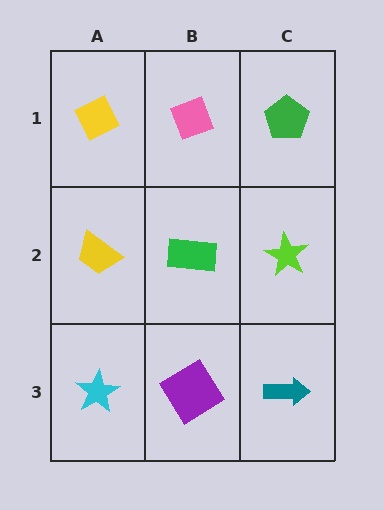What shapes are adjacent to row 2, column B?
A pink diamond (row 1, column B), a purple diamond (row 3, column B), a yellow trapezoid (row 2, column A), a lime star (row 2, column C).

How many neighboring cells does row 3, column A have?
2.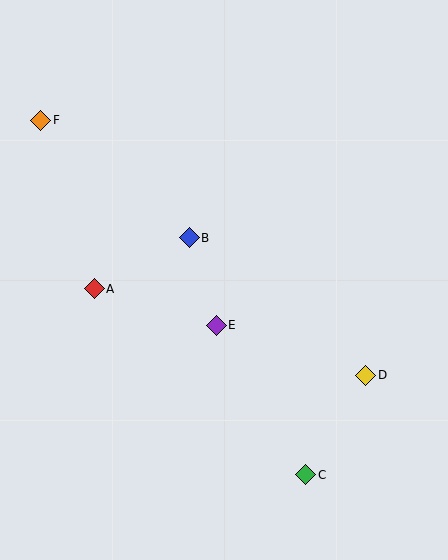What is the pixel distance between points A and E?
The distance between A and E is 127 pixels.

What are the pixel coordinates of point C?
Point C is at (306, 475).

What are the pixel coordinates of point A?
Point A is at (94, 289).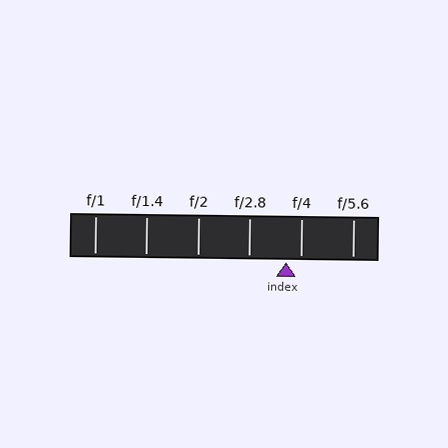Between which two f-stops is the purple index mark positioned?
The index mark is between f/2.8 and f/4.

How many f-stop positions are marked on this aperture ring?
There are 6 f-stop positions marked.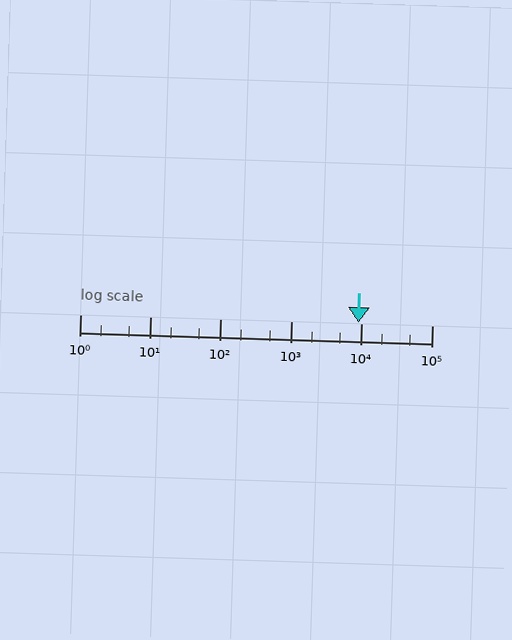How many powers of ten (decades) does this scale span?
The scale spans 5 decades, from 1 to 100000.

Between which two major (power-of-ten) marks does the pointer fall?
The pointer is between 1000 and 10000.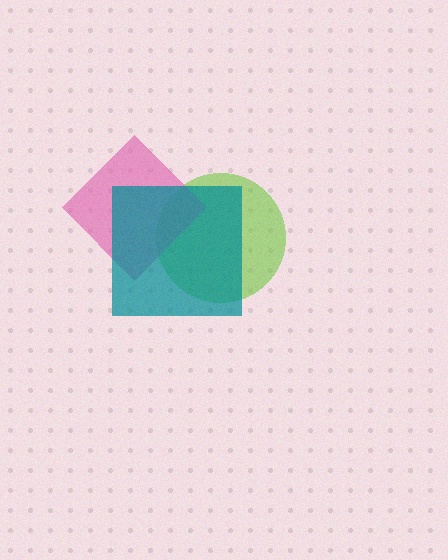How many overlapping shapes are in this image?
There are 3 overlapping shapes in the image.